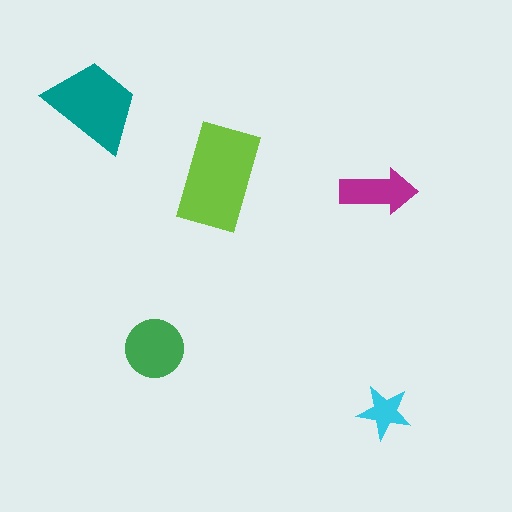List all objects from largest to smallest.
The lime rectangle, the teal trapezoid, the green circle, the magenta arrow, the cyan star.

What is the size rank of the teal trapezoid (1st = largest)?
2nd.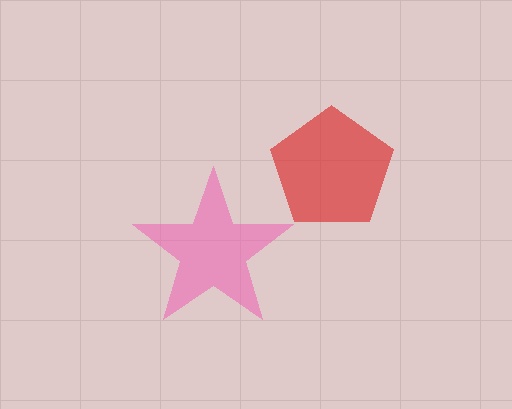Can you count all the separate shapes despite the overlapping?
Yes, there are 2 separate shapes.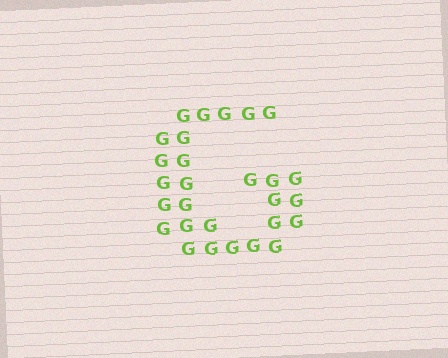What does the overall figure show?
The overall figure shows the letter G.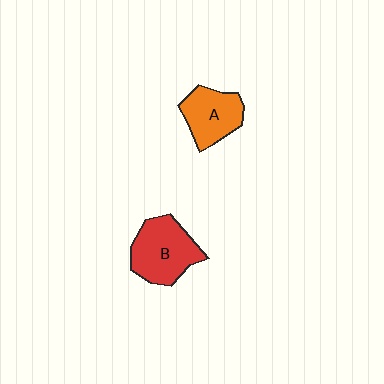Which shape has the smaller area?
Shape A (orange).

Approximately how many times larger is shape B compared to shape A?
Approximately 1.3 times.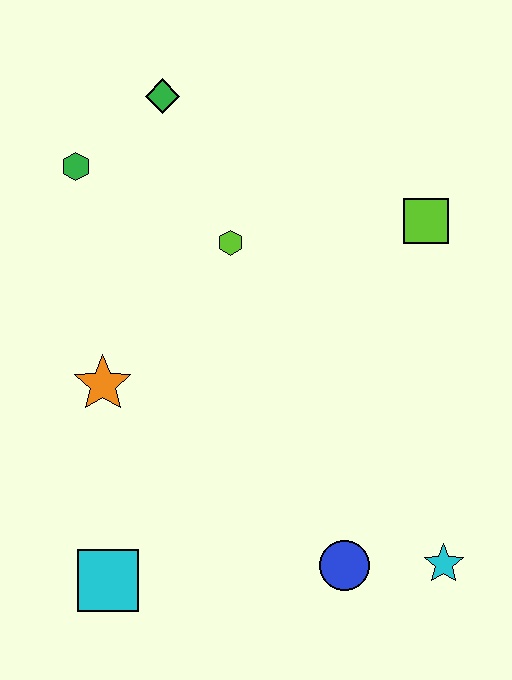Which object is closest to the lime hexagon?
The green diamond is closest to the lime hexagon.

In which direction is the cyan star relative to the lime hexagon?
The cyan star is below the lime hexagon.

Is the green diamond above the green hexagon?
Yes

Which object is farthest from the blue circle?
The green diamond is farthest from the blue circle.